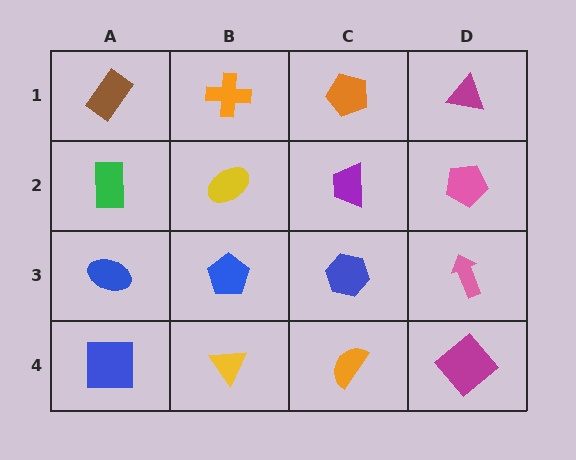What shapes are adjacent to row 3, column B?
A yellow ellipse (row 2, column B), a yellow triangle (row 4, column B), a blue ellipse (row 3, column A), a blue hexagon (row 3, column C).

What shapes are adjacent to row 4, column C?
A blue hexagon (row 3, column C), a yellow triangle (row 4, column B), a magenta diamond (row 4, column D).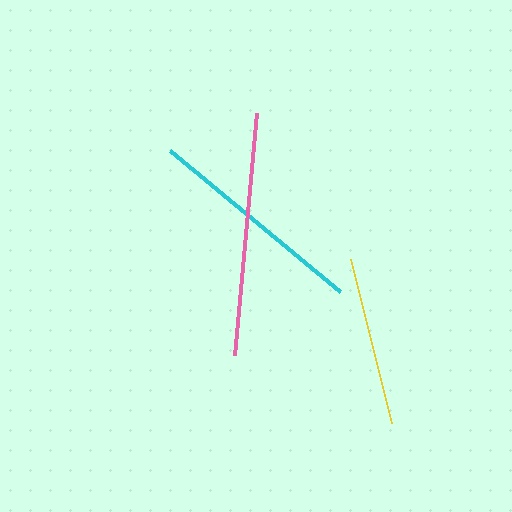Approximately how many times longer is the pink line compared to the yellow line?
The pink line is approximately 1.4 times the length of the yellow line.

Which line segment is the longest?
The pink line is the longest at approximately 243 pixels.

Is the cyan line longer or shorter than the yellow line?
The cyan line is longer than the yellow line.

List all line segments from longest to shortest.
From longest to shortest: pink, cyan, yellow.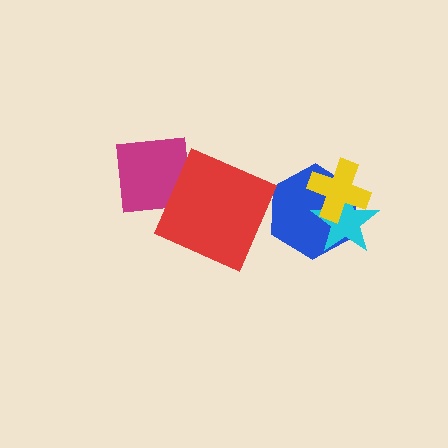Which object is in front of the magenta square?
The red square is in front of the magenta square.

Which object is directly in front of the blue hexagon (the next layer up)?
The cyan star is directly in front of the blue hexagon.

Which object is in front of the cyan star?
The yellow cross is in front of the cyan star.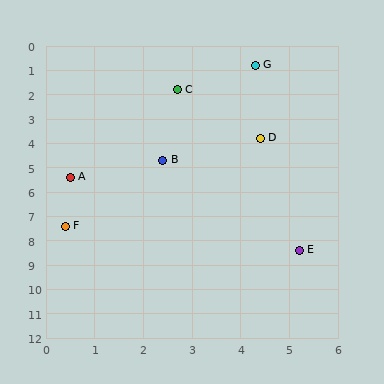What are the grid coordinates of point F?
Point F is at approximately (0.4, 7.4).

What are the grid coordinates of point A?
Point A is at approximately (0.5, 5.4).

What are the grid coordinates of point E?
Point E is at approximately (5.2, 8.4).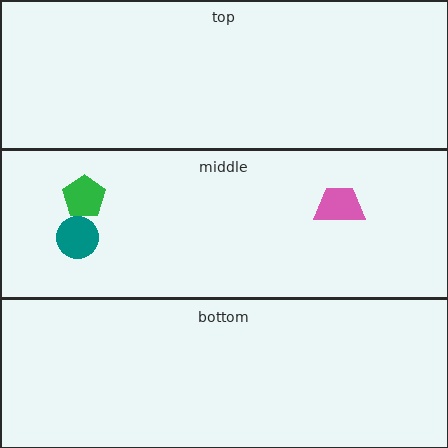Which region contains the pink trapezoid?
The middle region.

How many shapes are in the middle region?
3.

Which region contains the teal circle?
The middle region.